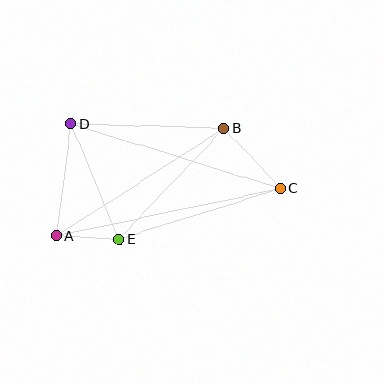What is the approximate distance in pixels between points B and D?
The distance between B and D is approximately 153 pixels.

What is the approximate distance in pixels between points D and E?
The distance between D and E is approximately 125 pixels.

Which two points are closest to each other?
Points A and E are closest to each other.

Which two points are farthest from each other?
Points A and C are farthest from each other.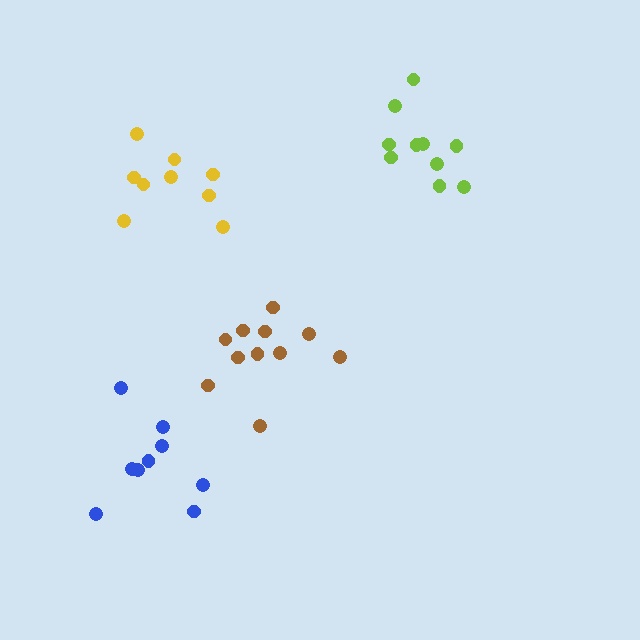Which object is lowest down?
The blue cluster is bottommost.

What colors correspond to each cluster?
The clusters are colored: brown, lime, blue, yellow.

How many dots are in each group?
Group 1: 11 dots, Group 2: 10 dots, Group 3: 9 dots, Group 4: 9 dots (39 total).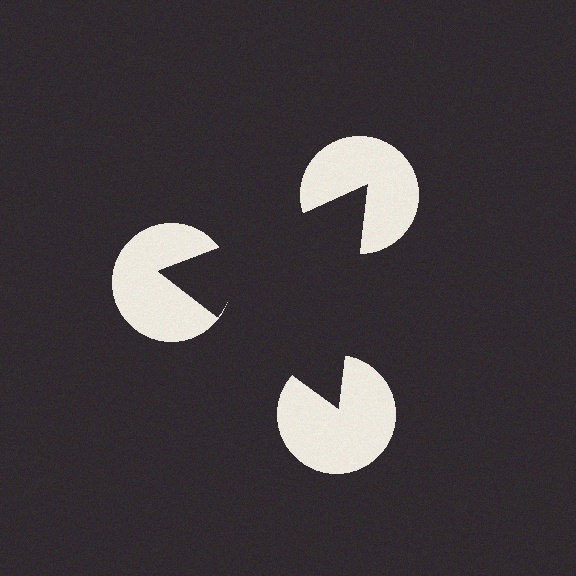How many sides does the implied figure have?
3 sides.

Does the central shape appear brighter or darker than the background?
It typically appears slightly darker than the background, even though no actual brightness change is drawn.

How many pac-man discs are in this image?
There are 3 — one at each vertex of the illusory triangle.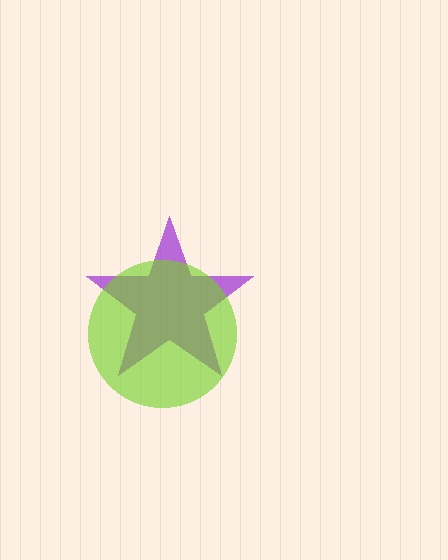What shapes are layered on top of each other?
The layered shapes are: a purple star, a lime circle.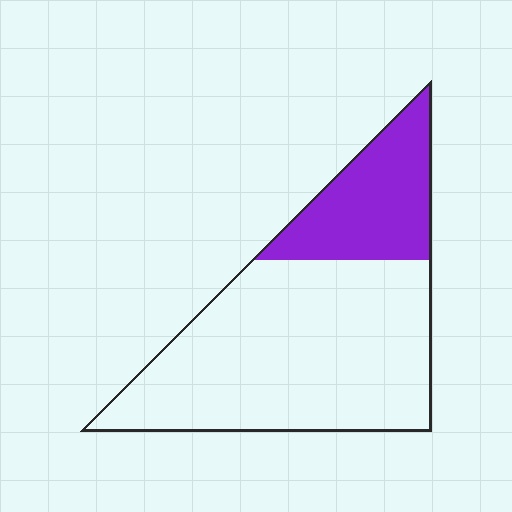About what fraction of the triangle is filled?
About one quarter (1/4).